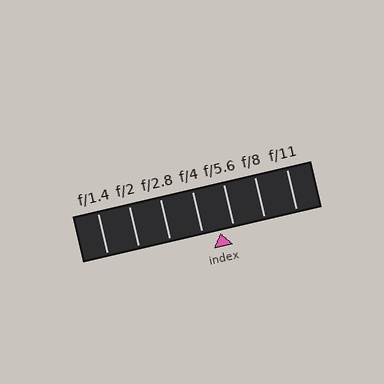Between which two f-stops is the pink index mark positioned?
The index mark is between f/4 and f/5.6.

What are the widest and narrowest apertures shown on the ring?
The widest aperture shown is f/1.4 and the narrowest is f/11.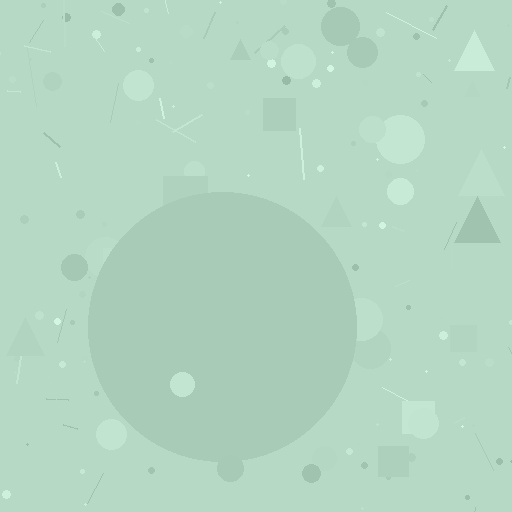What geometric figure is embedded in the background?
A circle is embedded in the background.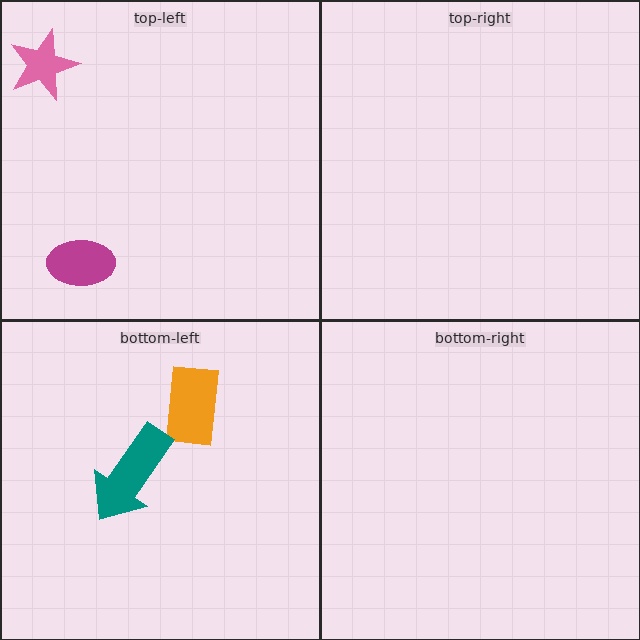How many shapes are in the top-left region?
2.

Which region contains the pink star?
The top-left region.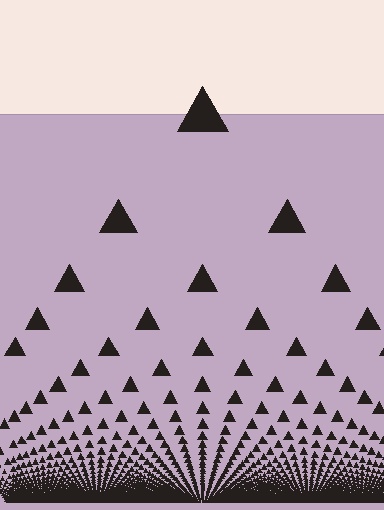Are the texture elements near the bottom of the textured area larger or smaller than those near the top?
Smaller. The gradient is inverted — elements near the bottom are smaller and denser.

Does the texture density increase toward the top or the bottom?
Density increases toward the bottom.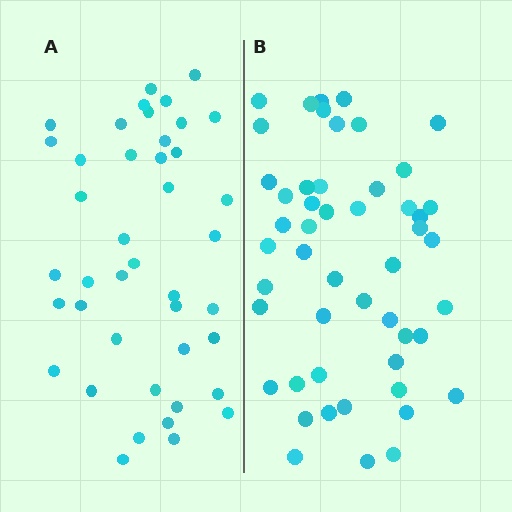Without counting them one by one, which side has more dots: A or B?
Region B (the right region) has more dots.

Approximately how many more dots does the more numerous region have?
Region B has roughly 8 or so more dots than region A.